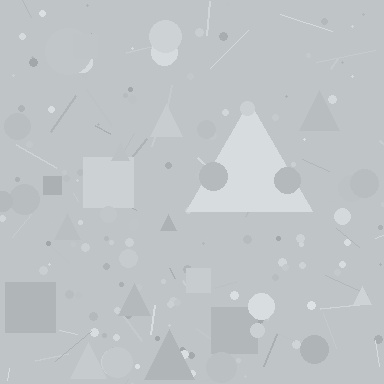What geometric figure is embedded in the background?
A triangle is embedded in the background.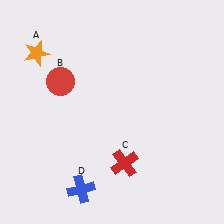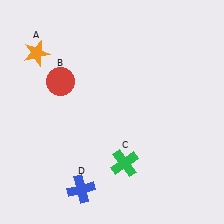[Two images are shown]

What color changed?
The cross (C) changed from red in Image 1 to green in Image 2.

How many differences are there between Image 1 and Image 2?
There is 1 difference between the two images.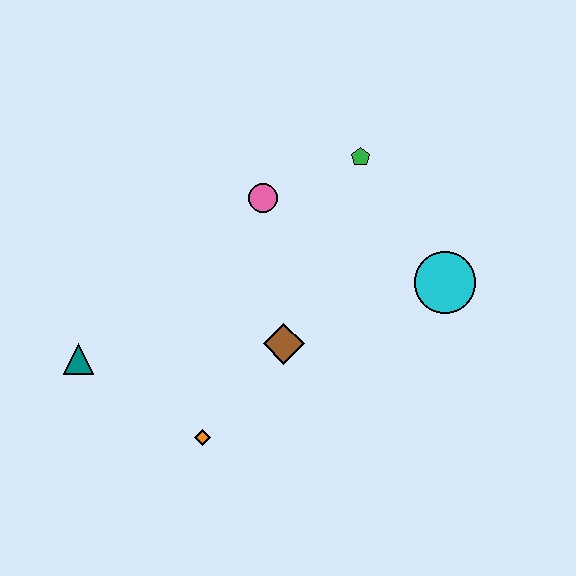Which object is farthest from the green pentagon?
The teal triangle is farthest from the green pentagon.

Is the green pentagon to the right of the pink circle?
Yes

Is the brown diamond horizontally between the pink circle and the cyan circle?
Yes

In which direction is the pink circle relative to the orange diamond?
The pink circle is above the orange diamond.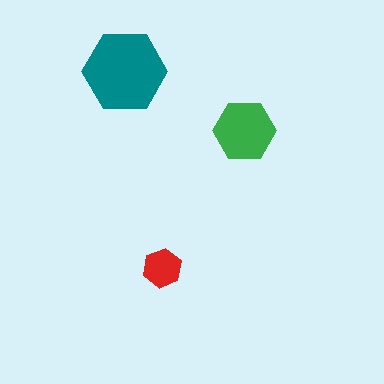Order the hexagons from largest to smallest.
the teal one, the green one, the red one.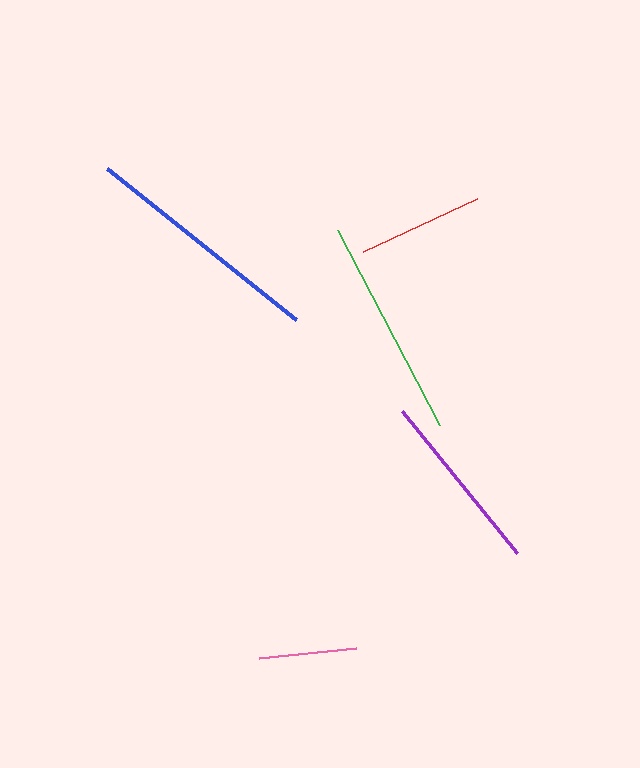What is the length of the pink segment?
The pink segment is approximately 98 pixels long.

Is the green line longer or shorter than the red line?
The green line is longer than the red line.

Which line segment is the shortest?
The pink line is the shortest at approximately 98 pixels.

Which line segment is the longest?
The blue line is the longest at approximately 242 pixels.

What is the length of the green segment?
The green segment is approximately 220 pixels long.